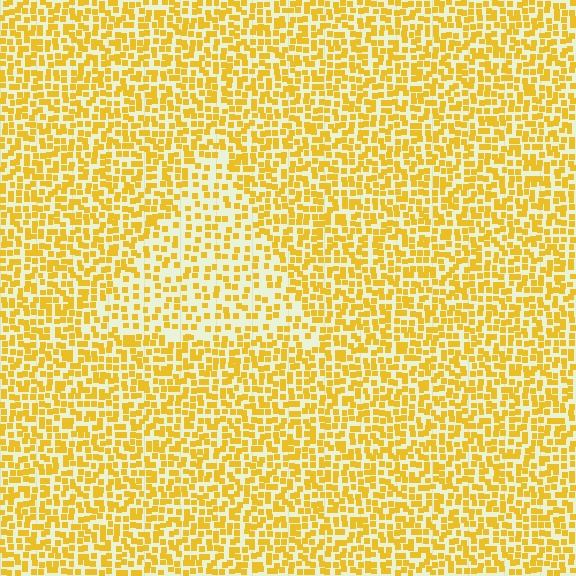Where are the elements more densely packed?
The elements are more densely packed outside the triangle boundary.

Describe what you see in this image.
The image contains small yellow elements arranged at two different densities. A triangle-shaped region is visible where the elements are less densely packed than the surrounding area.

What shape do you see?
I see a triangle.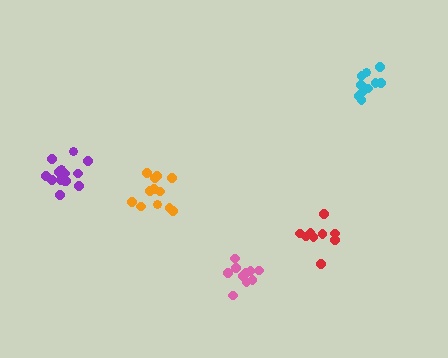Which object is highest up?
The cyan cluster is topmost.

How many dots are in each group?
Group 1: 10 dots, Group 2: 12 dots, Group 3: 14 dots, Group 4: 9 dots, Group 5: 10 dots (55 total).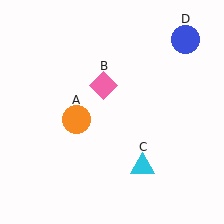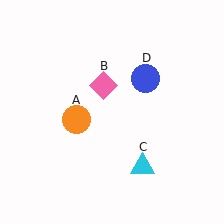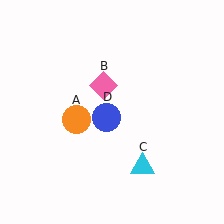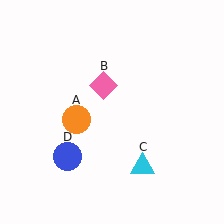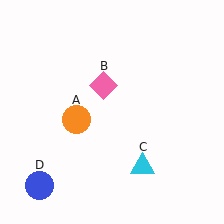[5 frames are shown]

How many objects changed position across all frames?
1 object changed position: blue circle (object D).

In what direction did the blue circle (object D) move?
The blue circle (object D) moved down and to the left.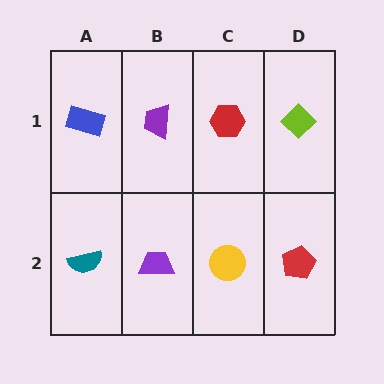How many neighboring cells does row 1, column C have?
3.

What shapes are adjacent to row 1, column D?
A red pentagon (row 2, column D), a red hexagon (row 1, column C).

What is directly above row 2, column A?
A blue rectangle.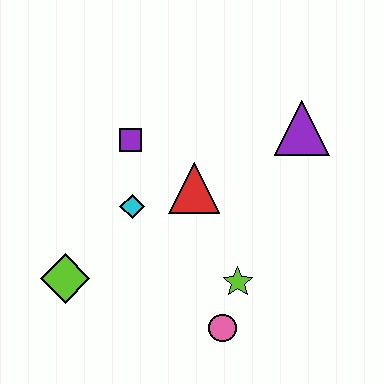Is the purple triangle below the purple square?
No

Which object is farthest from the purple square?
The pink circle is farthest from the purple square.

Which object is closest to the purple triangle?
The red triangle is closest to the purple triangle.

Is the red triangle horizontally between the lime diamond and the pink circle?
Yes